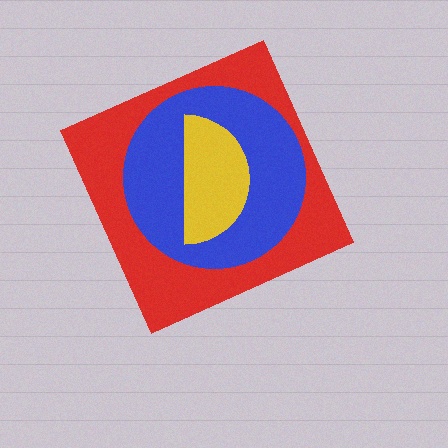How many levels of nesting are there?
3.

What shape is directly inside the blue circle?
The yellow semicircle.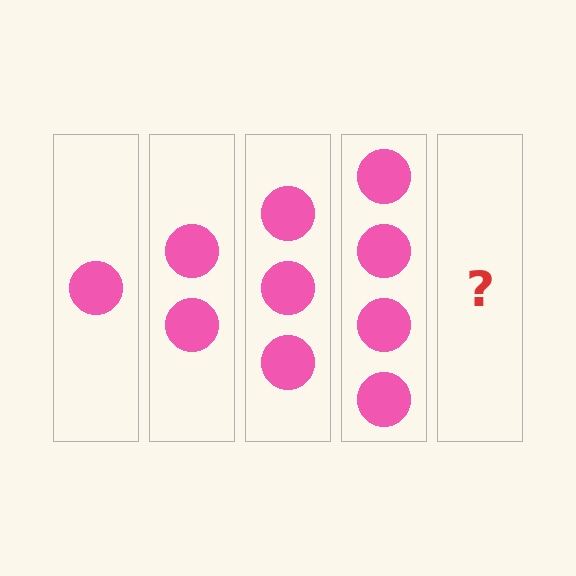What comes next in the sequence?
The next element should be 5 circles.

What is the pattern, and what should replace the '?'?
The pattern is that each step adds one more circle. The '?' should be 5 circles.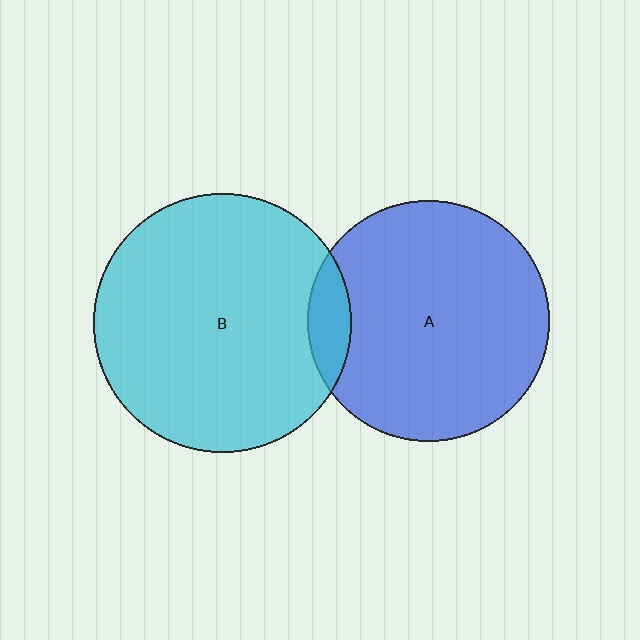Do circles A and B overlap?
Yes.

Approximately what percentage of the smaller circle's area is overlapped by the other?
Approximately 10%.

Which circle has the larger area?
Circle B (cyan).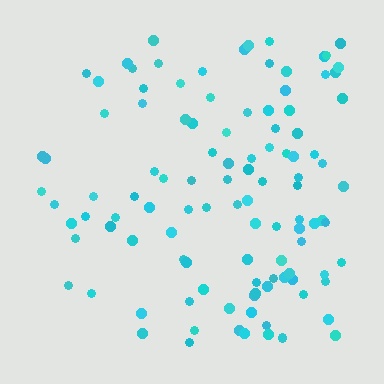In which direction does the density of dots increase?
From left to right, with the right side densest.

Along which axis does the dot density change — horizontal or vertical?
Horizontal.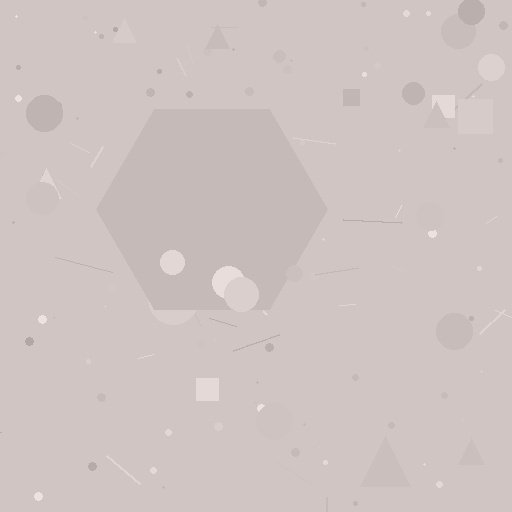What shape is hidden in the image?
A hexagon is hidden in the image.